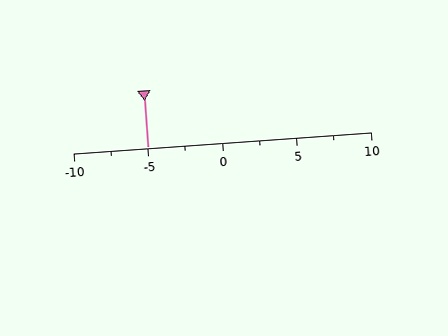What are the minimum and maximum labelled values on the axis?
The axis runs from -10 to 10.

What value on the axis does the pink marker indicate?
The marker indicates approximately -5.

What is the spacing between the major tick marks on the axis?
The major ticks are spaced 5 apart.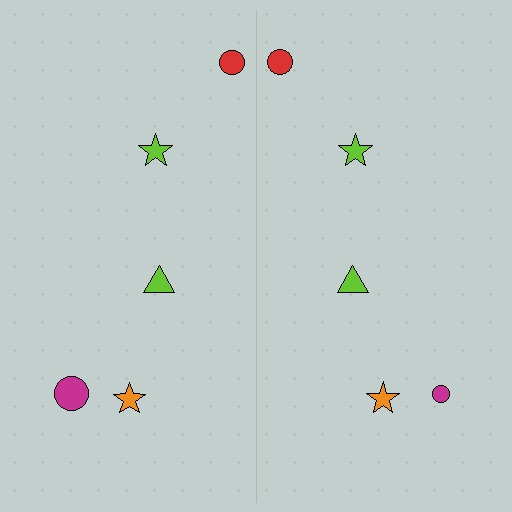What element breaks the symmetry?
The magenta circle on the right side has a different size than its mirror counterpart.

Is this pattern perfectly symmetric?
No, the pattern is not perfectly symmetric. The magenta circle on the right side has a different size than its mirror counterpart.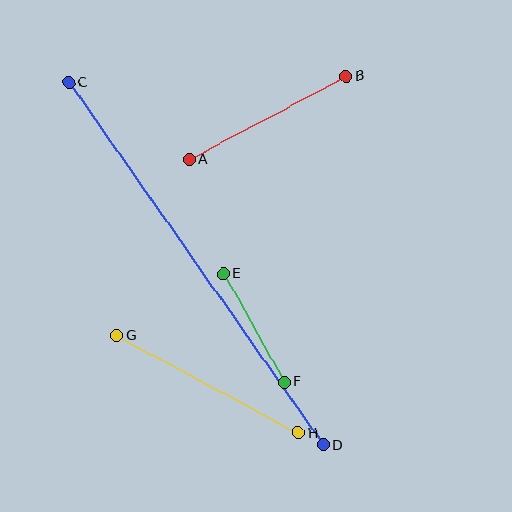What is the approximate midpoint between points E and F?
The midpoint is at approximately (254, 328) pixels.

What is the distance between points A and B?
The distance is approximately 178 pixels.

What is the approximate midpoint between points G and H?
The midpoint is at approximately (208, 384) pixels.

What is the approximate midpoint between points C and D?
The midpoint is at approximately (196, 264) pixels.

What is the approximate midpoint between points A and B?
The midpoint is at approximately (268, 118) pixels.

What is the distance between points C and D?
The distance is approximately 442 pixels.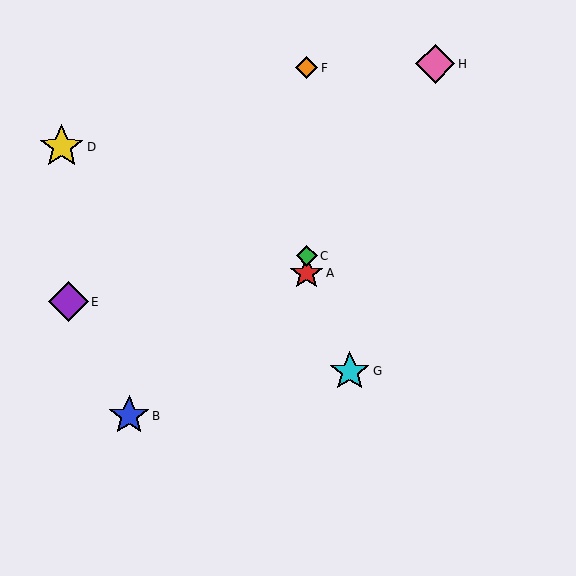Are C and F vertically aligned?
Yes, both are at x≈307.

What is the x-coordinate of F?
Object F is at x≈307.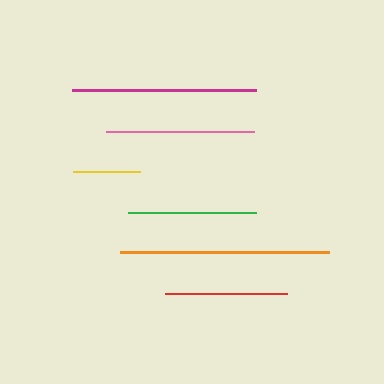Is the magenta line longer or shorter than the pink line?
The magenta line is longer than the pink line.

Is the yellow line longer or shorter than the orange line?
The orange line is longer than the yellow line.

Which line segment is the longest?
The orange line is the longest at approximately 208 pixels.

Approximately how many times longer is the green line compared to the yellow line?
The green line is approximately 1.9 times the length of the yellow line.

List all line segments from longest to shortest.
From longest to shortest: orange, magenta, pink, green, red, yellow.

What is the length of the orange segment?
The orange segment is approximately 208 pixels long.